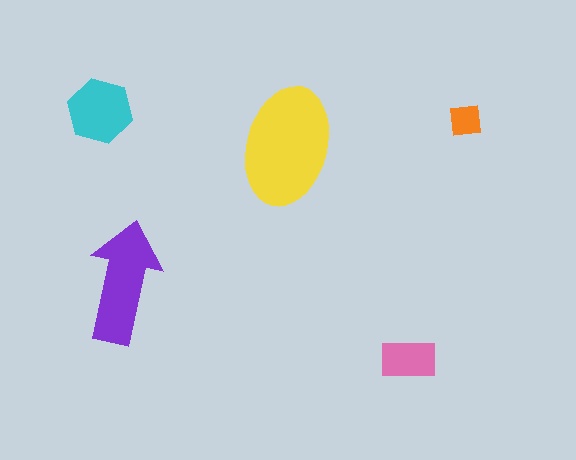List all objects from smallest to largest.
The orange square, the pink rectangle, the cyan hexagon, the purple arrow, the yellow ellipse.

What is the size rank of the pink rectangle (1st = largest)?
4th.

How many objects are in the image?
There are 5 objects in the image.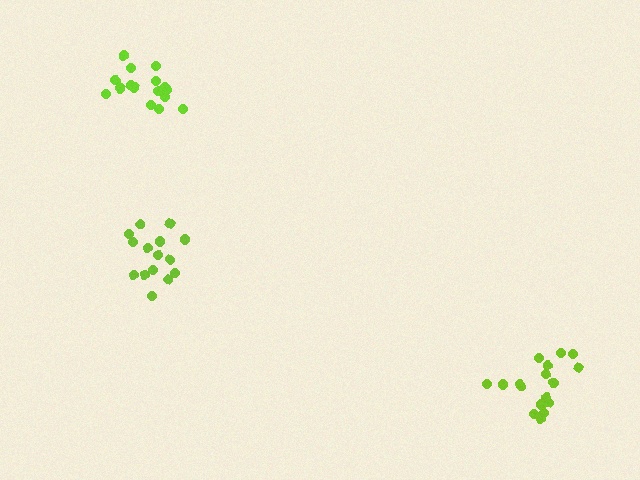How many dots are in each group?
Group 1: 15 dots, Group 2: 17 dots, Group 3: 17 dots (49 total).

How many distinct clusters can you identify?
There are 3 distinct clusters.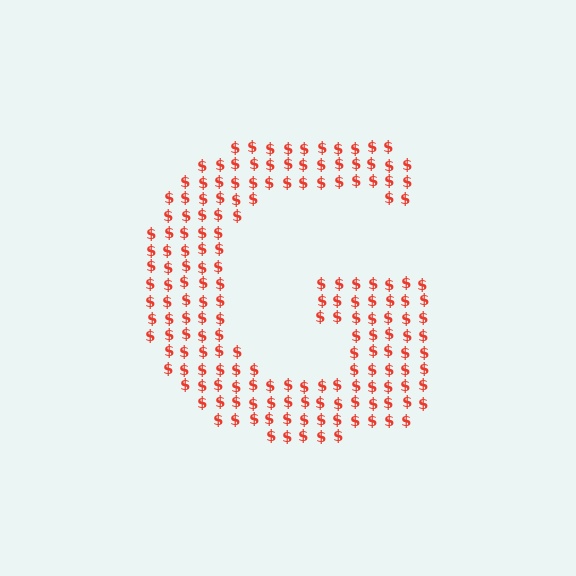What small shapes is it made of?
It is made of small dollar signs.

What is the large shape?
The large shape is the letter G.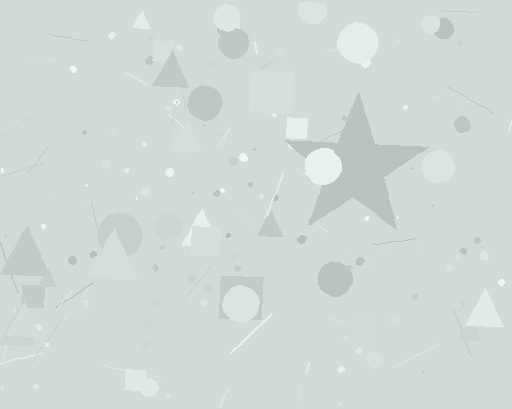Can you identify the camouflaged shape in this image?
The camouflaged shape is a star.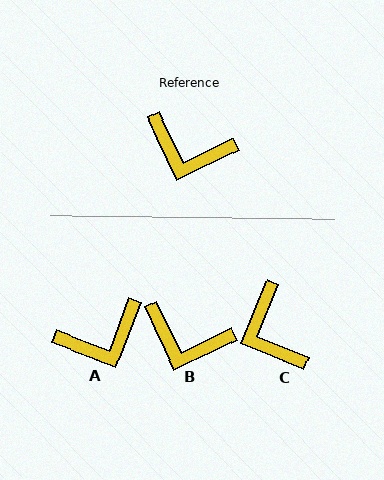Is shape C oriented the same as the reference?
No, it is off by about 48 degrees.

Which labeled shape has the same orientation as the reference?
B.